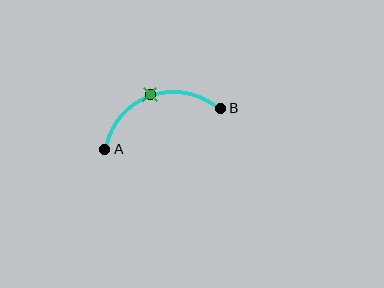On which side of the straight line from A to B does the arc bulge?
The arc bulges above the straight line connecting A and B.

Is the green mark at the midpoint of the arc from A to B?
Yes. The green mark lies on the arc at equal arc-length from both A and B — it is the arc midpoint.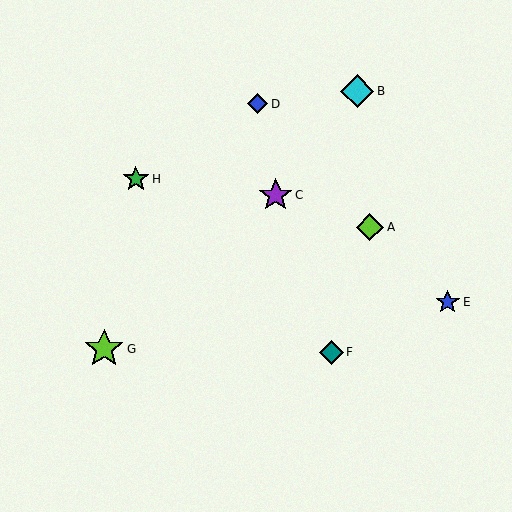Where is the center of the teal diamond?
The center of the teal diamond is at (331, 353).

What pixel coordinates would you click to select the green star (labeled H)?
Click at (136, 179) to select the green star H.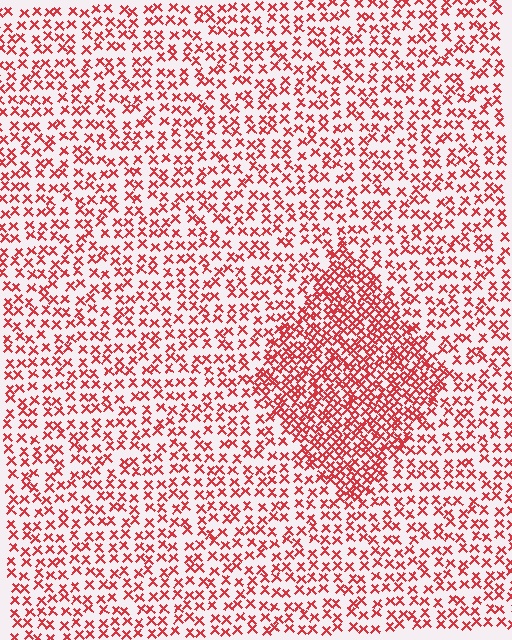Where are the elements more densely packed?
The elements are more densely packed inside the diamond boundary.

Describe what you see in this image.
The image contains small red elements arranged at two different densities. A diamond-shaped region is visible where the elements are more densely packed than the surrounding area.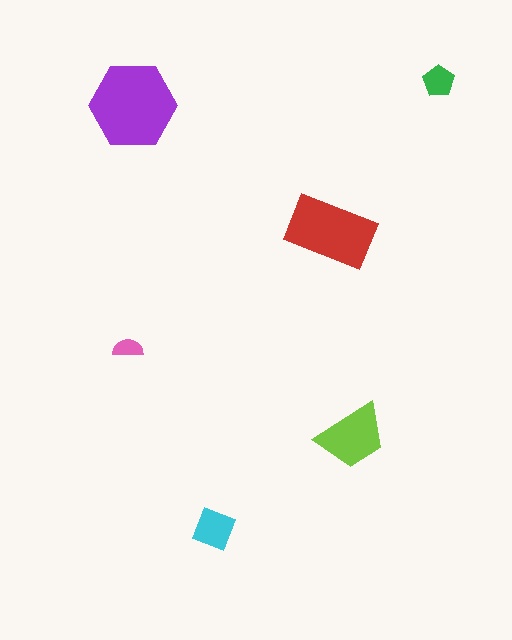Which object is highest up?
The green pentagon is topmost.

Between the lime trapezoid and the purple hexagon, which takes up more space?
The purple hexagon.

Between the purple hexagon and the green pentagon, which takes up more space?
The purple hexagon.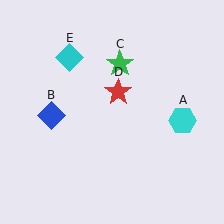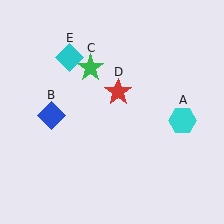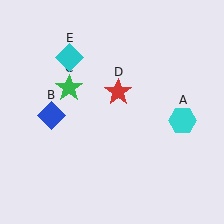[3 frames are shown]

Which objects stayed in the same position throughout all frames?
Cyan hexagon (object A) and blue diamond (object B) and red star (object D) and cyan diamond (object E) remained stationary.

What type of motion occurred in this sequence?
The green star (object C) rotated counterclockwise around the center of the scene.